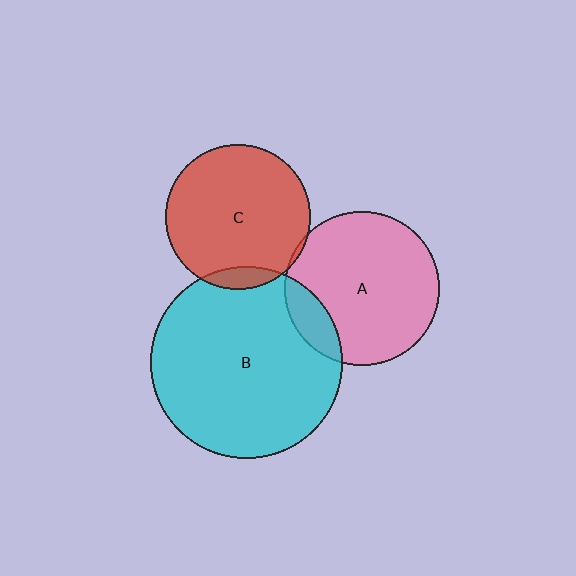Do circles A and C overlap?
Yes.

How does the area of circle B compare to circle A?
Approximately 1.6 times.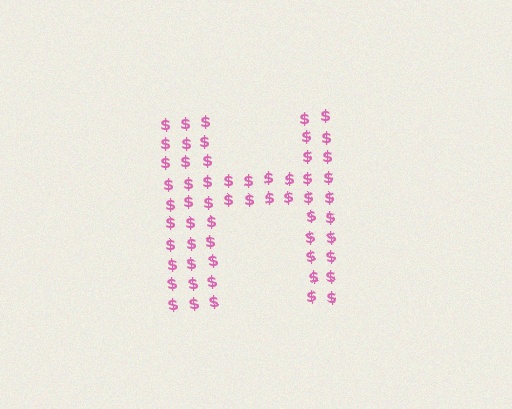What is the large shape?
The large shape is the letter H.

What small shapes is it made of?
It is made of small dollar signs.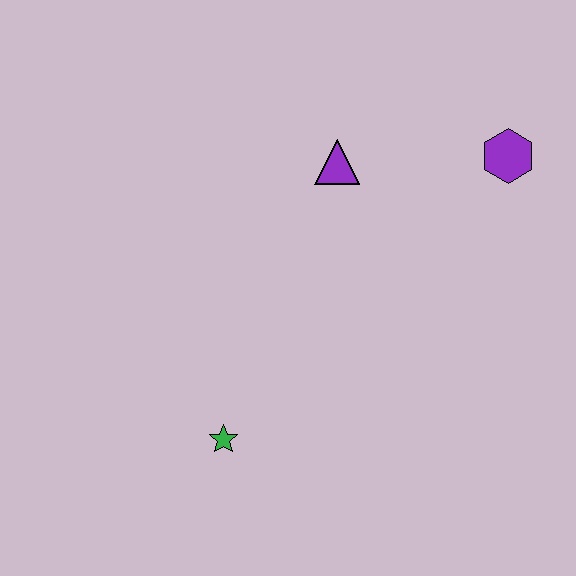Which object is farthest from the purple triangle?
The green star is farthest from the purple triangle.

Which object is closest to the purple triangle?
The purple hexagon is closest to the purple triangle.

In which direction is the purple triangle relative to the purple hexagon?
The purple triangle is to the left of the purple hexagon.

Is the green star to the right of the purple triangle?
No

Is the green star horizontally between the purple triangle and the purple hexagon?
No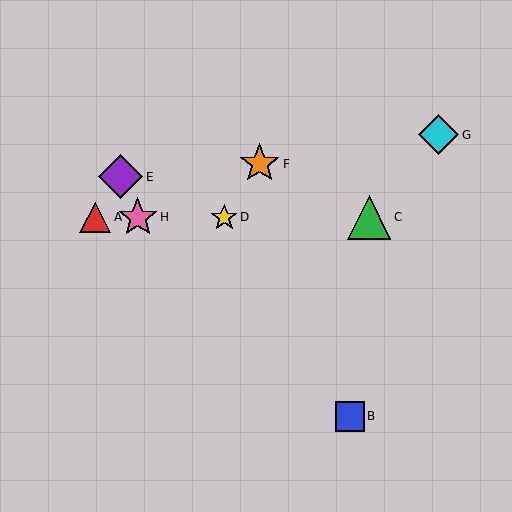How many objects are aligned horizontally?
4 objects (A, C, D, H) are aligned horizontally.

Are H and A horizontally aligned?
Yes, both are at y≈217.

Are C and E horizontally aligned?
No, C is at y≈217 and E is at y≈177.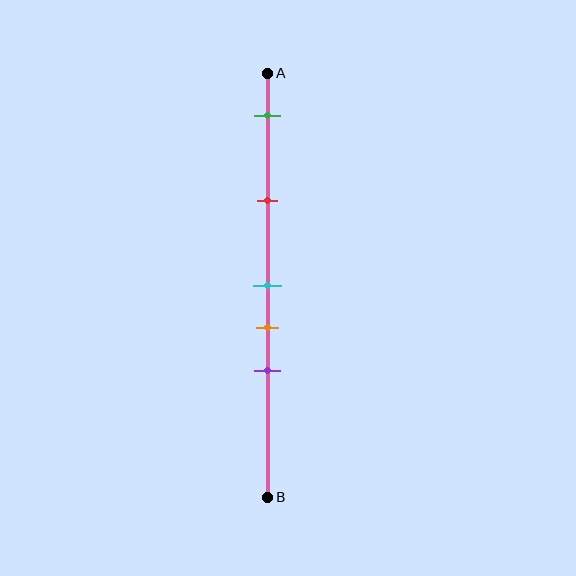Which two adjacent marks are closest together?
The cyan and orange marks are the closest adjacent pair.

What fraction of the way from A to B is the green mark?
The green mark is approximately 10% (0.1) of the way from A to B.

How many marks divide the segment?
There are 5 marks dividing the segment.